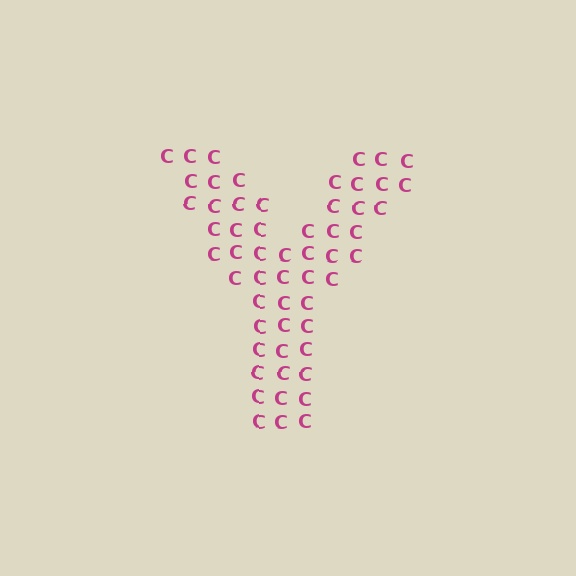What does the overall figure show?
The overall figure shows the letter Y.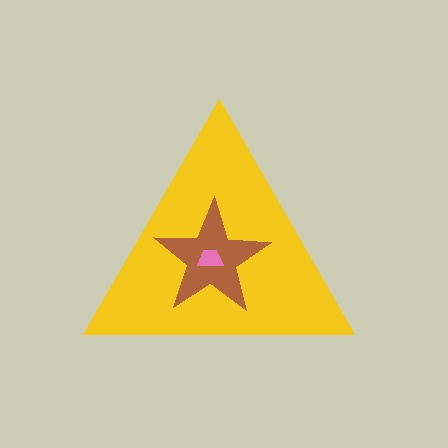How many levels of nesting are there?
3.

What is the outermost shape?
The yellow triangle.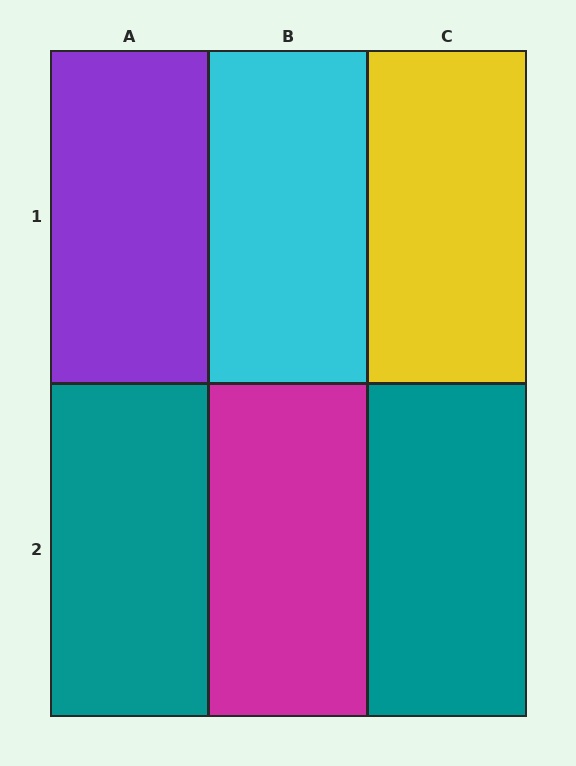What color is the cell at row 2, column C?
Teal.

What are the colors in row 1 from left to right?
Purple, cyan, yellow.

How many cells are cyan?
1 cell is cyan.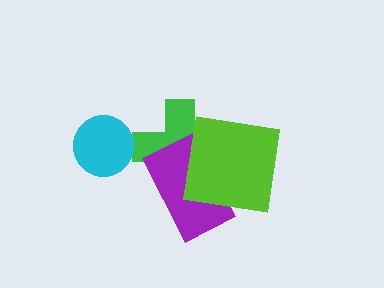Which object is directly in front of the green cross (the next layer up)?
The purple rectangle is directly in front of the green cross.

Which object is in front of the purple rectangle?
The lime square is in front of the purple rectangle.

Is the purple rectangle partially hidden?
Yes, it is partially covered by another shape.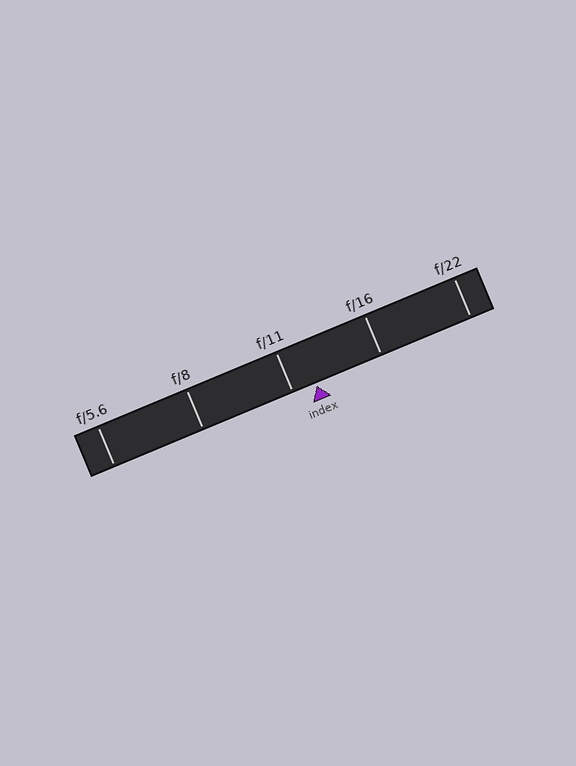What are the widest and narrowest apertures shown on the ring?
The widest aperture shown is f/5.6 and the narrowest is f/22.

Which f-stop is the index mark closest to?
The index mark is closest to f/11.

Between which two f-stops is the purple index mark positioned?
The index mark is between f/11 and f/16.